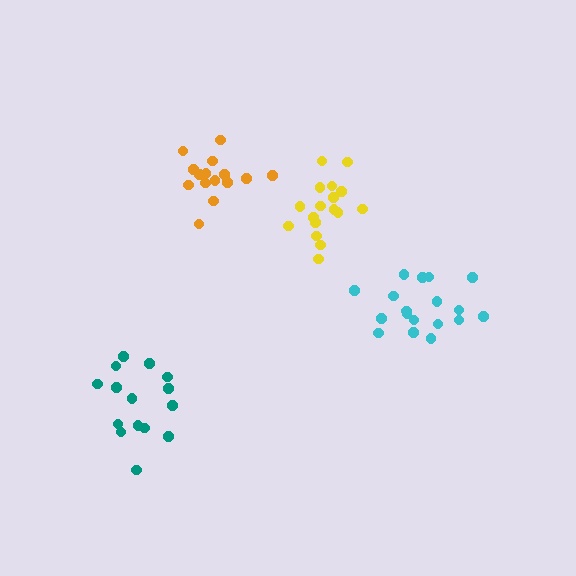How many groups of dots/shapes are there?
There are 4 groups.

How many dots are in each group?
Group 1: 15 dots, Group 2: 18 dots, Group 3: 18 dots, Group 4: 15 dots (66 total).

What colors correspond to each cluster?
The clusters are colored: teal, cyan, yellow, orange.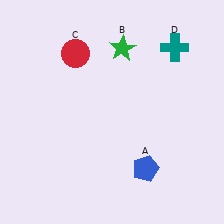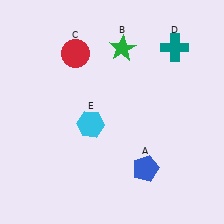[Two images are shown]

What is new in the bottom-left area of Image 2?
A cyan hexagon (E) was added in the bottom-left area of Image 2.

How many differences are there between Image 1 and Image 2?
There is 1 difference between the two images.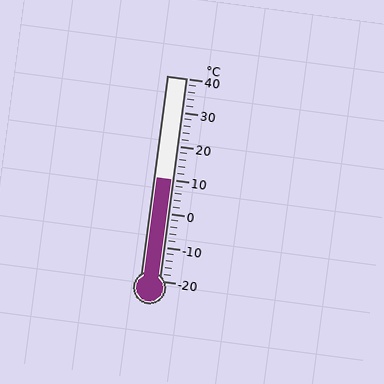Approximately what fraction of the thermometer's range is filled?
The thermometer is filled to approximately 50% of its range.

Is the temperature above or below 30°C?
The temperature is below 30°C.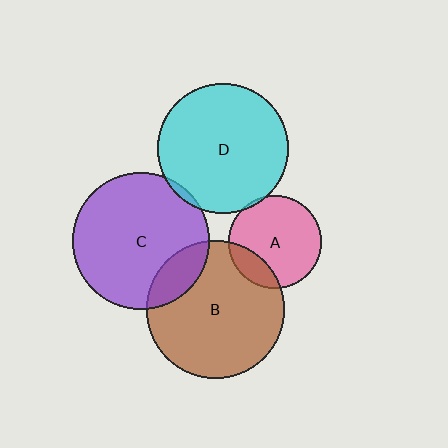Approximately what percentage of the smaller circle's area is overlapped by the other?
Approximately 20%.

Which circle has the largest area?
Circle B (brown).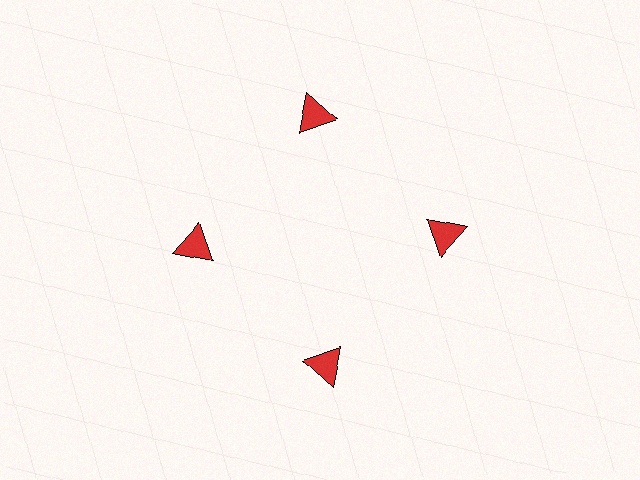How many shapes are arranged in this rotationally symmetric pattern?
There are 4 shapes, arranged in 4 groups of 1.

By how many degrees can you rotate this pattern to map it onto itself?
The pattern maps onto itself every 90 degrees of rotation.